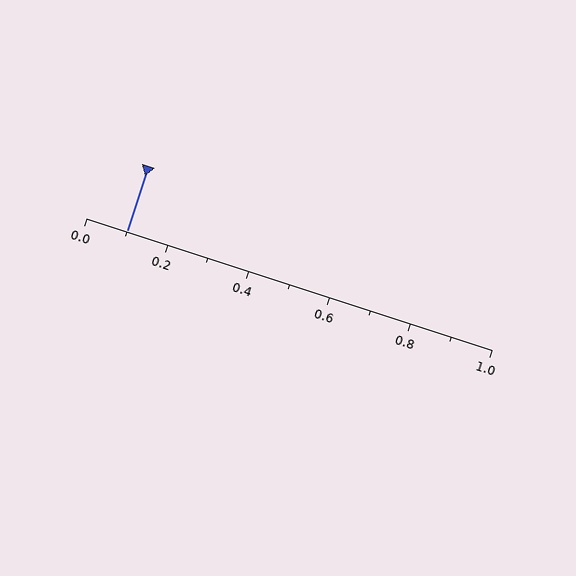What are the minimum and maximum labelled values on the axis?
The axis runs from 0.0 to 1.0.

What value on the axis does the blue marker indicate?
The marker indicates approximately 0.1.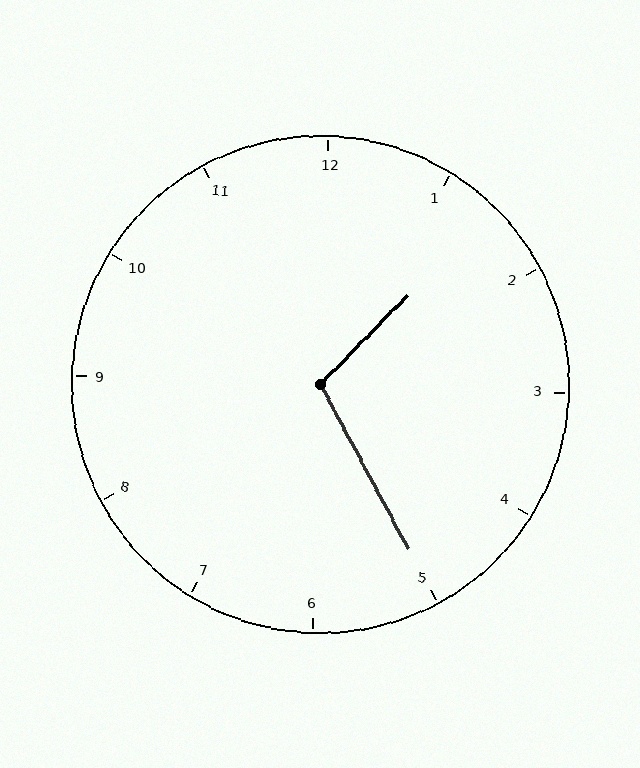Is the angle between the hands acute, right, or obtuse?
It is obtuse.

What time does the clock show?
1:25.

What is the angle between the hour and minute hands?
Approximately 108 degrees.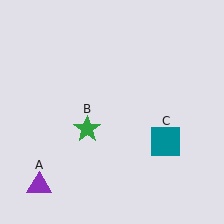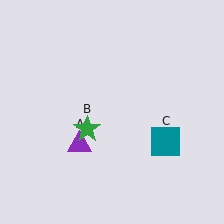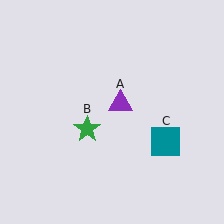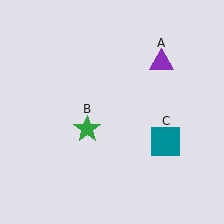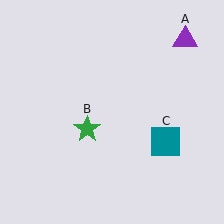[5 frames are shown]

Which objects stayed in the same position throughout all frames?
Green star (object B) and teal square (object C) remained stationary.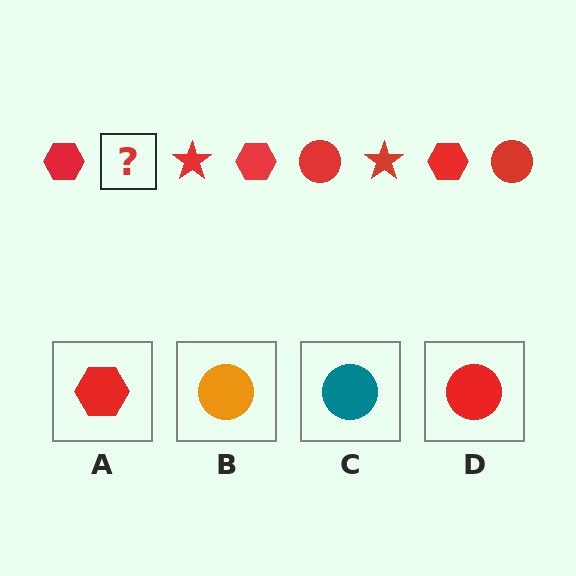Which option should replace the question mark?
Option D.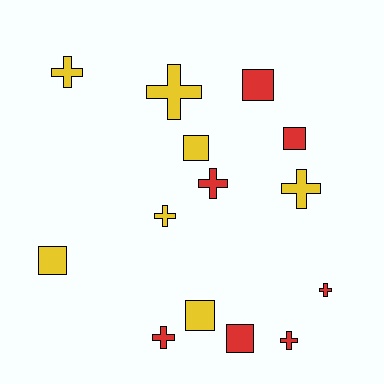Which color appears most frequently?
Red, with 7 objects.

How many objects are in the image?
There are 14 objects.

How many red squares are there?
There are 3 red squares.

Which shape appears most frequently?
Cross, with 8 objects.